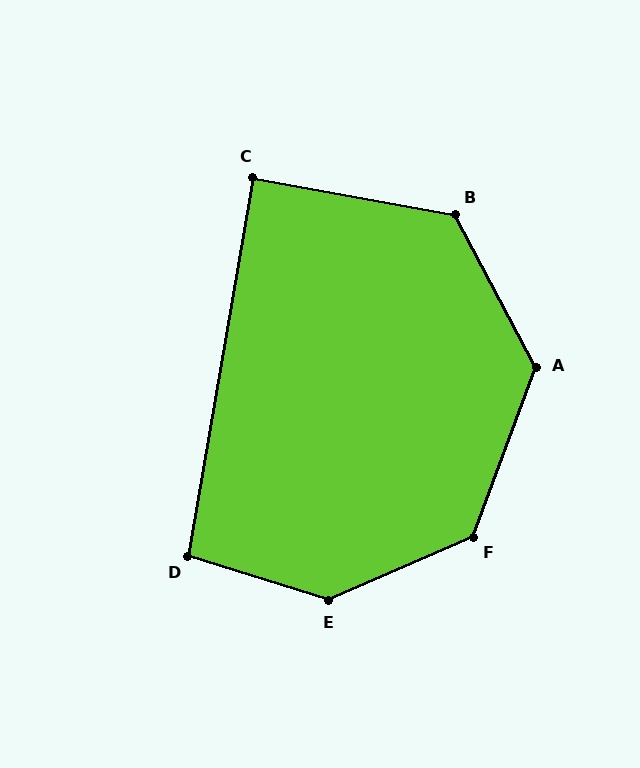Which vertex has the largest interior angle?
E, at approximately 139 degrees.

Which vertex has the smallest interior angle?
C, at approximately 89 degrees.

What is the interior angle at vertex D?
Approximately 98 degrees (obtuse).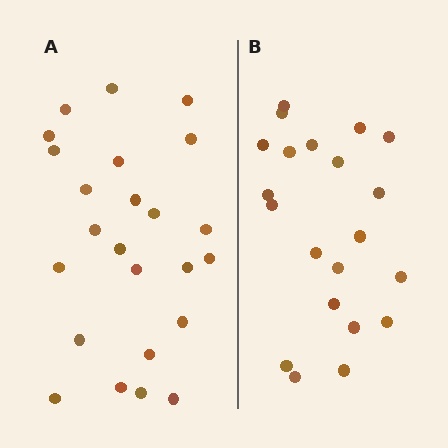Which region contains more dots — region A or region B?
Region A (the left region) has more dots.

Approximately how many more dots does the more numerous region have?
Region A has just a few more — roughly 2 or 3 more dots than region B.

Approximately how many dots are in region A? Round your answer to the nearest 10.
About 20 dots. (The exact count is 24, which rounds to 20.)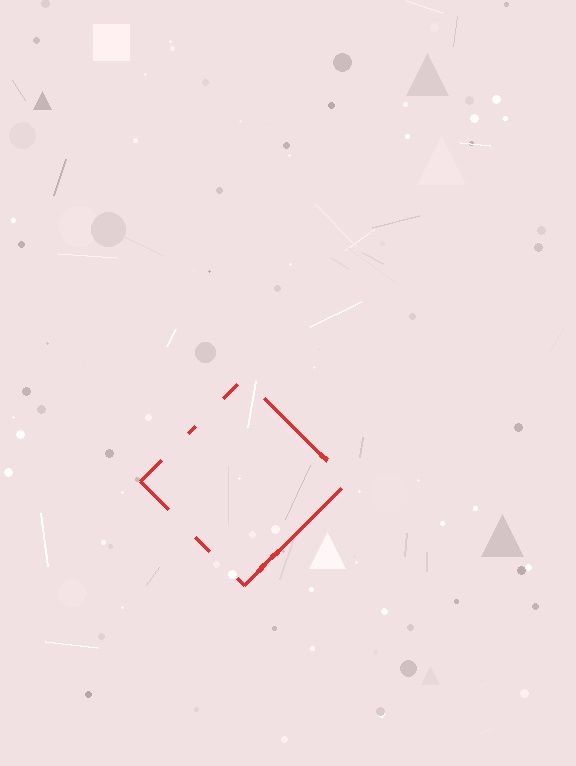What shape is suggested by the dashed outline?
The dashed outline suggests a diamond.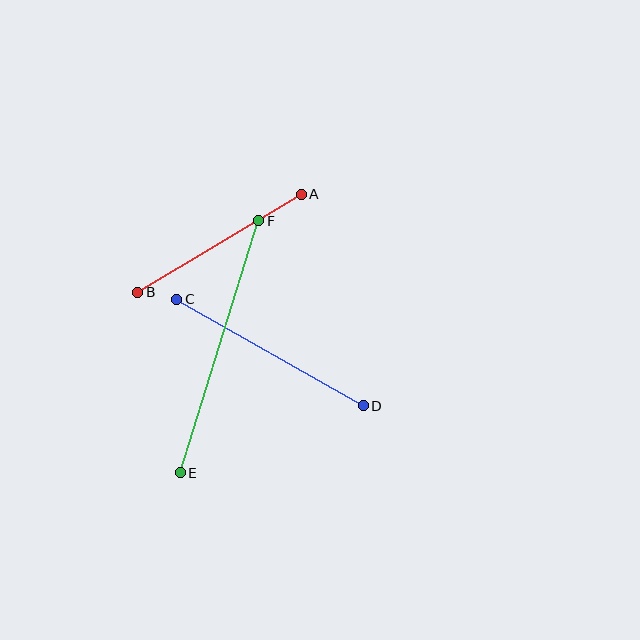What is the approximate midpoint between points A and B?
The midpoint is at approximately (220, 243) pixels.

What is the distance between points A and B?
The distance is approximately 190 pixels.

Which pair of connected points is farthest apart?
Points E and F are farthest apart.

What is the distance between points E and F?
The distance is approximately 264 pixels.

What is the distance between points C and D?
The distance is approximately 214 pixels.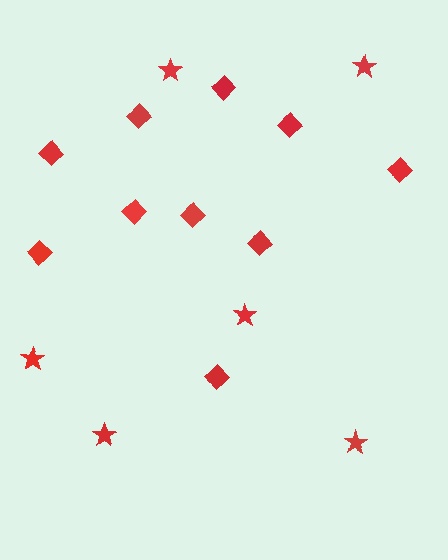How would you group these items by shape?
There are 2 groups: one group of stars (6) and one group of diamonds (10).